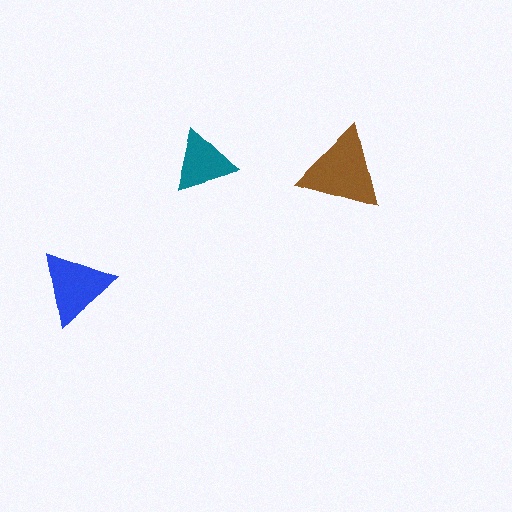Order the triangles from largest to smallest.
the brown one, the blue one, the teal one.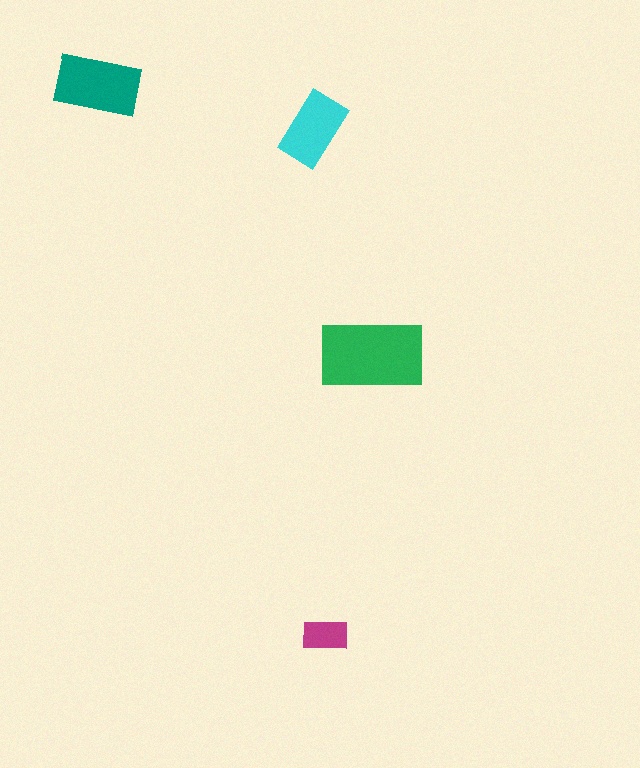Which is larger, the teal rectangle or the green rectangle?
The green one.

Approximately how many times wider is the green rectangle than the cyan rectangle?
About 1.5 times wider.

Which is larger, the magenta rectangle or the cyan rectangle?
The cyan one.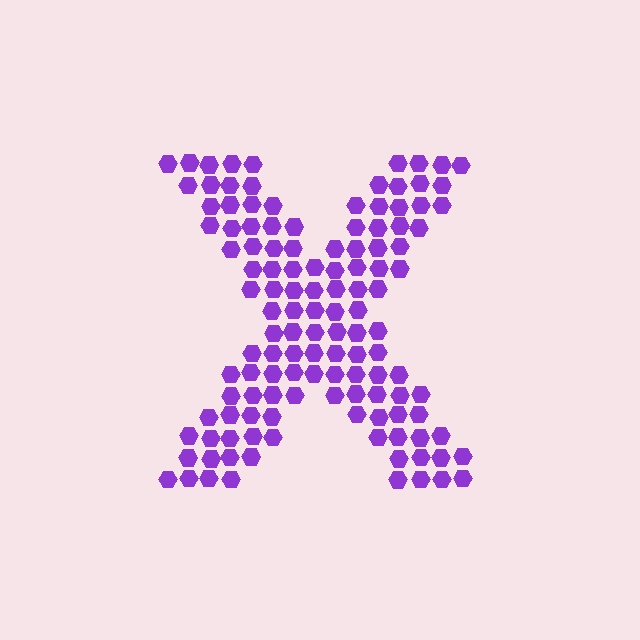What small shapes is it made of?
It is made of small hexagons.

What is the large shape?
The large shape is the letter X.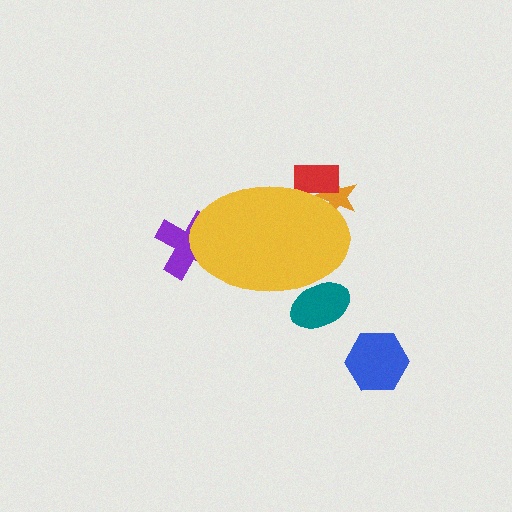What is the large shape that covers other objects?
A yellow ellipse.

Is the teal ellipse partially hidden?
Yes, the teal ellipse is partially hidden behind the yellow ellipse.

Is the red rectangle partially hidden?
Yes, the red rectangle is partially hidden behind the yellow ellipse.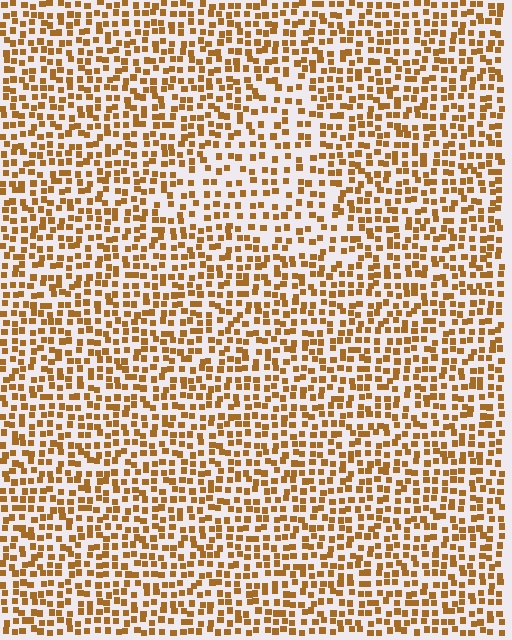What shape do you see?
I see a triangle.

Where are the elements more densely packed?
The elements are more densely packed outside the triangle boundary.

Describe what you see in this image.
The image contains small brown elements arranged at two different densities. A triangle-shaped region is visible where the elements are less densely packed than the surrounding area.